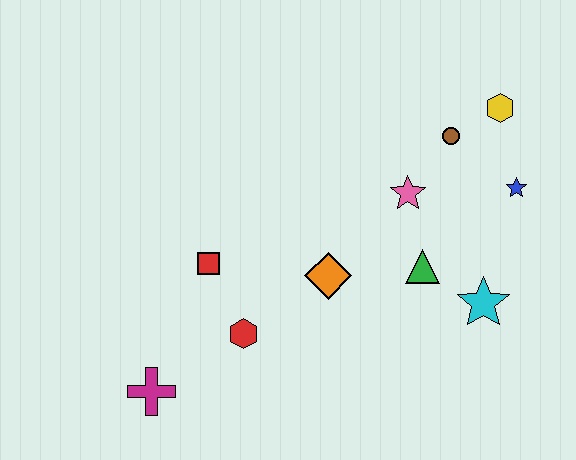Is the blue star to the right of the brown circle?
Yes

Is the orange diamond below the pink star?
Yes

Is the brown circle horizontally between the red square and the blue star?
Yes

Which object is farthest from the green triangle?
The magenta cross is farthest from the green triangle.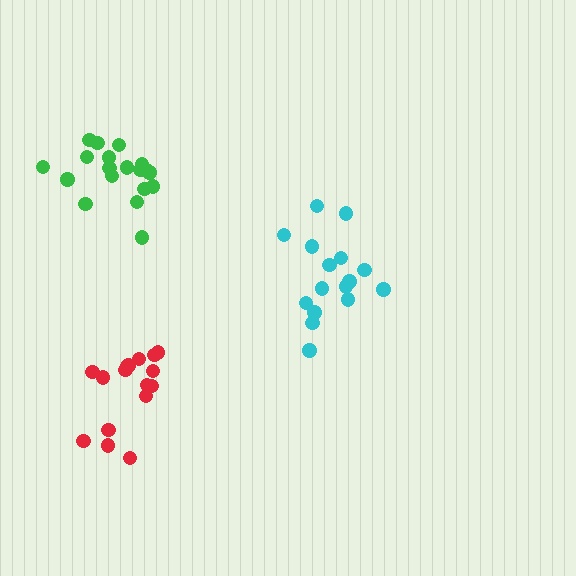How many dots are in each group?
Group 1: 16 dots, Group 2: 16 dots, Group 3: 19 dots (51 total).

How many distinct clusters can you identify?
There are 3 distinct clusters.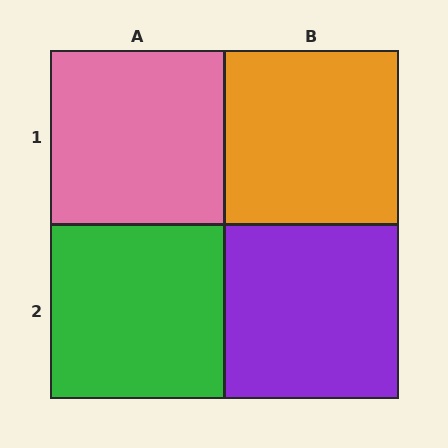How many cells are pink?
1 cell is pink.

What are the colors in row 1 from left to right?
Pink, orange.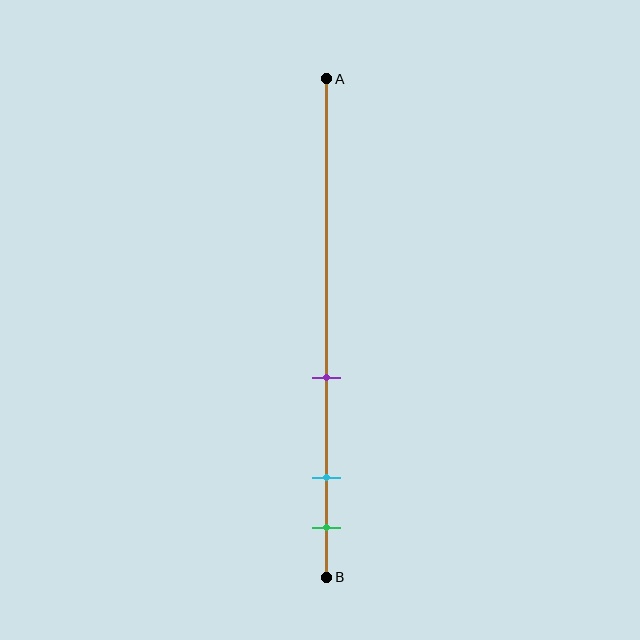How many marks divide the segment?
There are 3 marks dividing the segment.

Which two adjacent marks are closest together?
The cyan and green marks are the closest adjacent pair.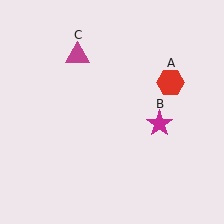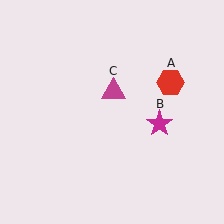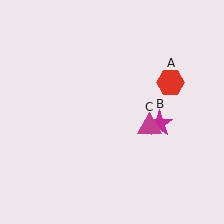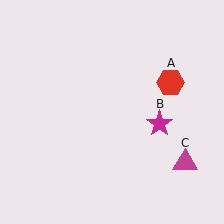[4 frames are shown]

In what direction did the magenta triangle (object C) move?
The magenta triangle (object C) moved down and to the right.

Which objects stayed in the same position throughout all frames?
Red hexagon (object A) and magenta star (object B) remained stationary.